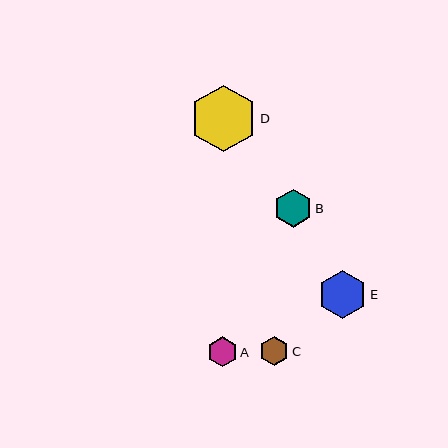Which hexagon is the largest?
Hexagon D is the largest with a size of approximately 66 pixels.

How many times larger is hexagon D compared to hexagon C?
Hexagon D is approximately 2.3 times the size of hexagon C.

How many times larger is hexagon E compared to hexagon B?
Hexagon E is approximately 1.3 times the size of hexagon B.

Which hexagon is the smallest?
Hexagon C is the smallest with a size of approximately 29 pixels.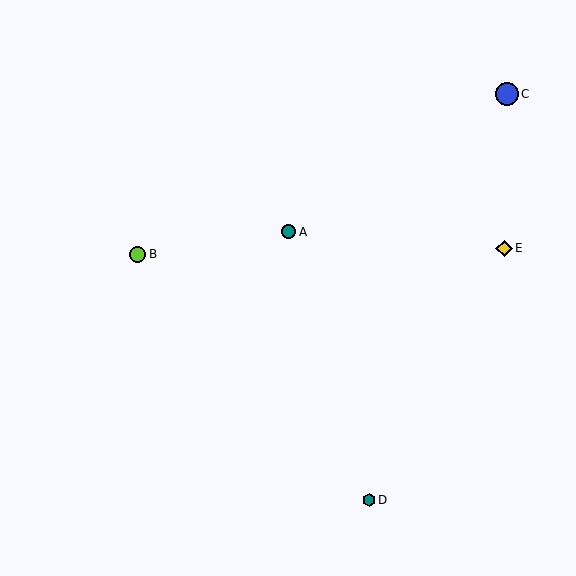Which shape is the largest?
The blue circle (labeled C) is the largest.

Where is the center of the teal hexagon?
The center of the teal hexagon is at (369, 500).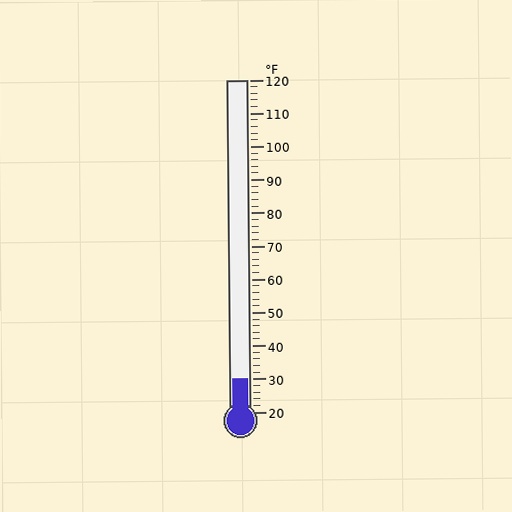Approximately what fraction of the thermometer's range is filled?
The thermometer is filled to approximately 10% of its range.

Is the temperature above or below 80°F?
The temperature is below 80°F.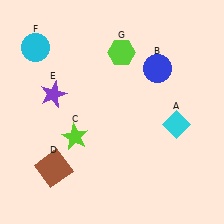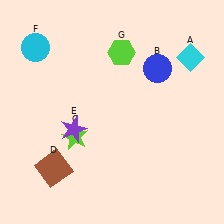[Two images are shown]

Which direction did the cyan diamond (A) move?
The cyan diamond (A) moved up.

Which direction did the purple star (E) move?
The purple star (E) moved down.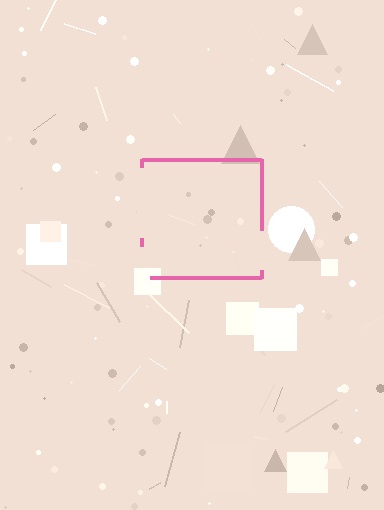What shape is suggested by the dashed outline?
The dashed outline suggests a square.